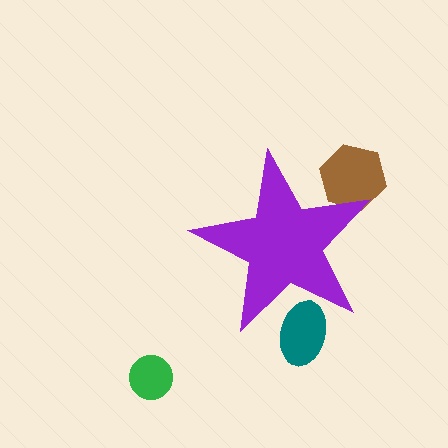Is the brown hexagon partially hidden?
Yes, the brown hexagon is partially hidden behind the purple star.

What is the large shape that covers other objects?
A purple star.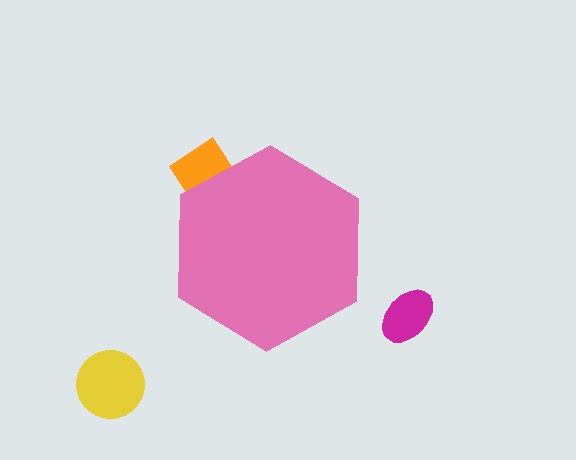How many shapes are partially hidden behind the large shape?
1 shape is partially hidden.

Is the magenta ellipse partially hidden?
No, the magenta ellipse is fully visible.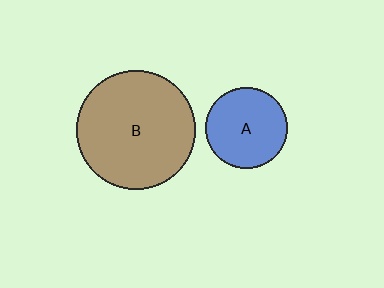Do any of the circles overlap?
No, none of the circles overlap.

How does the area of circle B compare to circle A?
Approximately 2.1 times.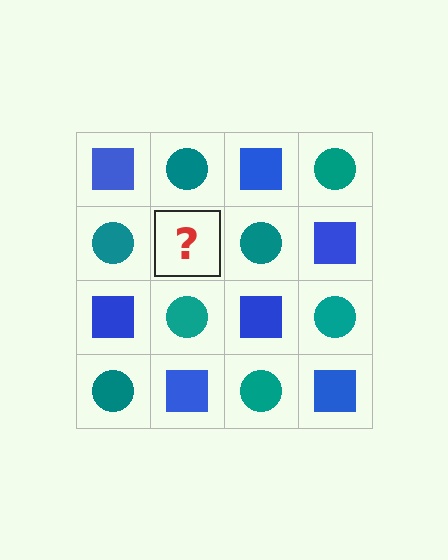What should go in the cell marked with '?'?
The missing cell should contain a blue square.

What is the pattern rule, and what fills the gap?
The rule is that it alternates blue square and teal circle in a checkerboard pattern. The gap should be filled with a blue square.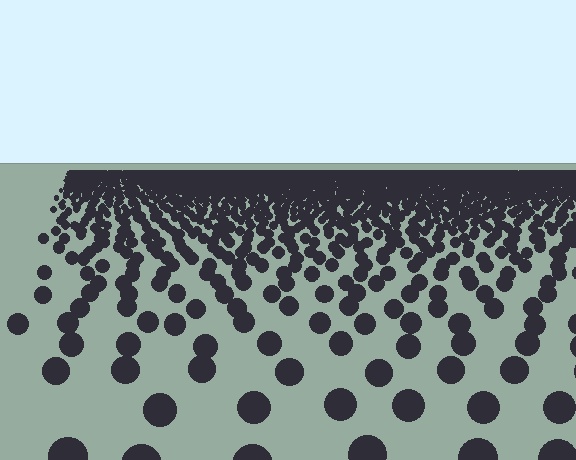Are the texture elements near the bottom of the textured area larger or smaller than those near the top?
Larger. Near the bottom, elements are closer to the viewer and appear at a bigger on-screen size.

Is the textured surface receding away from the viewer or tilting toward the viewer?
The surface is receding away from the viewer. Texture elements get smaller and denser toward the top.